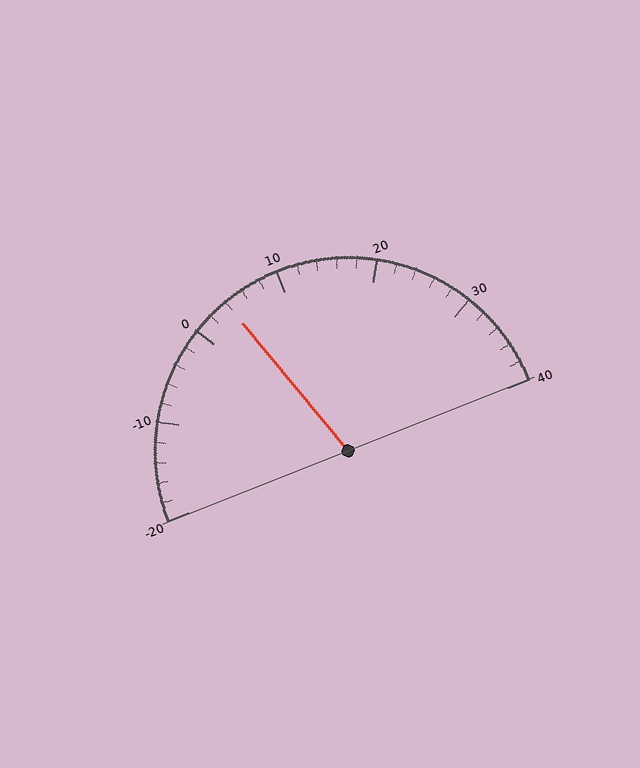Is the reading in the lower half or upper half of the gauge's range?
The reading is in the lower half of the range (-20 to 40).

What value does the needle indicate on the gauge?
The needle indicates approximately 4.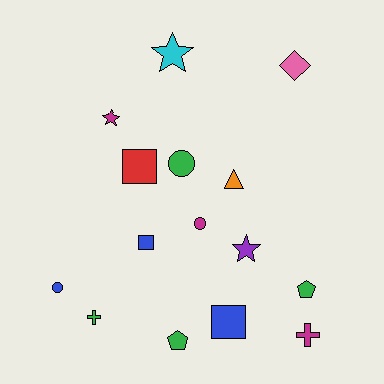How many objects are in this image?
There are 15 objects.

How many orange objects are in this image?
There is 1 orange object.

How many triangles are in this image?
There is 1 triangle.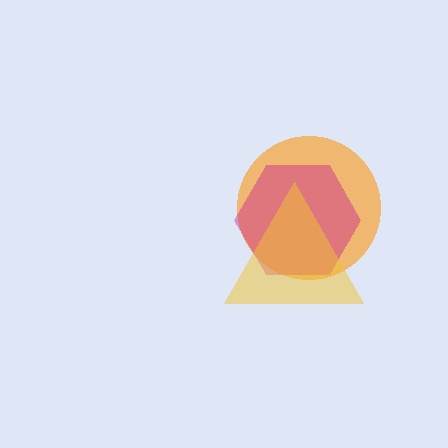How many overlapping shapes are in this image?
There are 3 overlapping shapes in the image.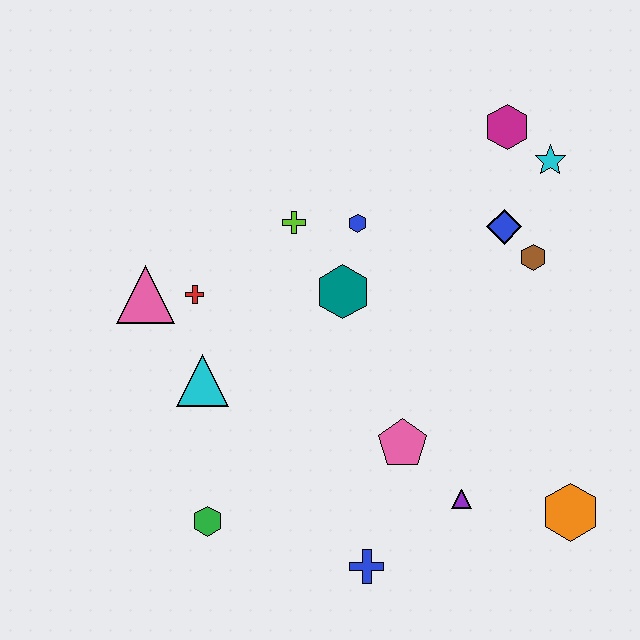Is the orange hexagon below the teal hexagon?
Yes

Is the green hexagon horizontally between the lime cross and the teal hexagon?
No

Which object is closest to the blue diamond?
The brown hexagon is closest to the blue diamond.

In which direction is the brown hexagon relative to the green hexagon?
The brown hexagon is to the right of the green hexagon.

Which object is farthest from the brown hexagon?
The green hexagon is farthest from the brown hexagon.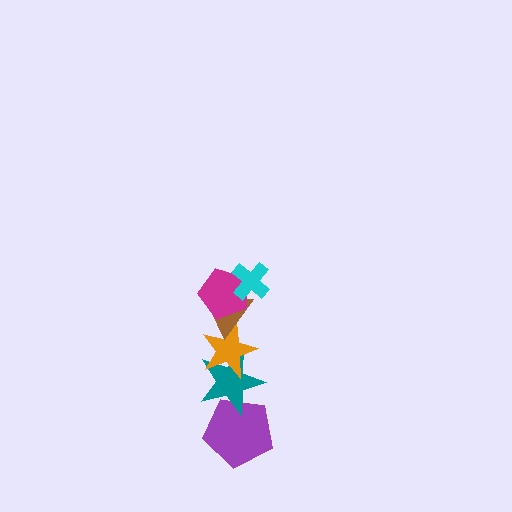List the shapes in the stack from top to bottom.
From top to bottom: the cyan cross, the magenta pentagon, the brown triangle, the orange star, the teal star, the purple pentagon.